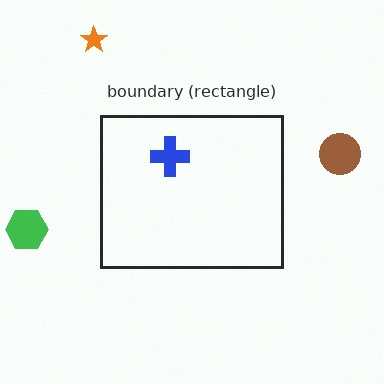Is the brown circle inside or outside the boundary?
Outside.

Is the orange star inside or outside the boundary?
Outside.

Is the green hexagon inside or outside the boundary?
Outside.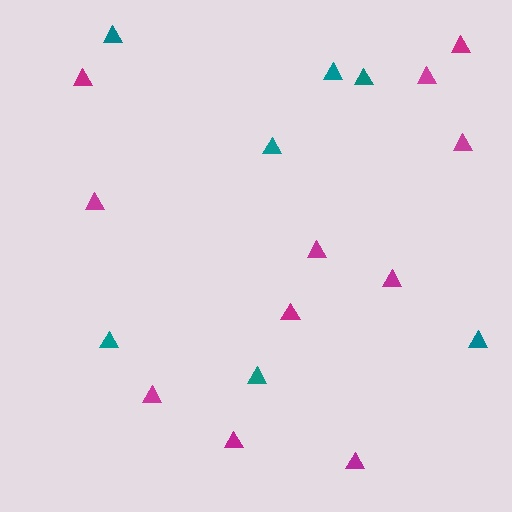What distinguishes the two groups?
There are 2 groups: one group of magenta triangles (11) and one group of teal triangles (7).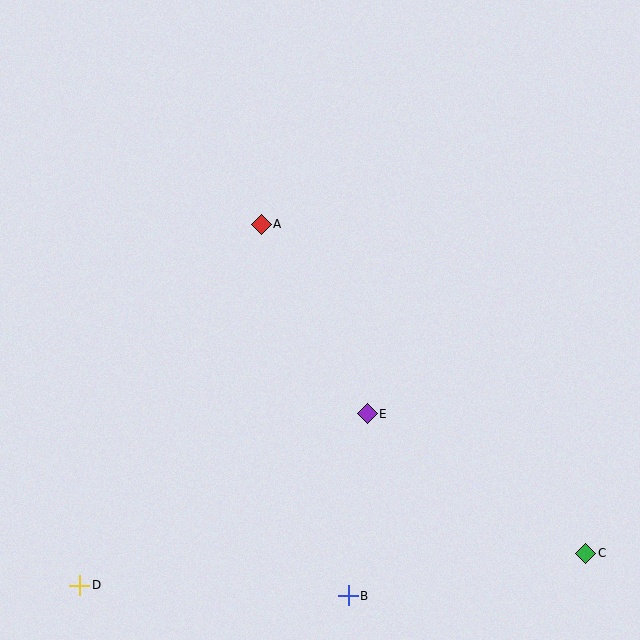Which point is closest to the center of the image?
Point E at (367, 414) is closest to the center.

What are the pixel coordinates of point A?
Point A is at (261, 224).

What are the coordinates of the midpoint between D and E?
The midpoint between D and E is at (224, 500).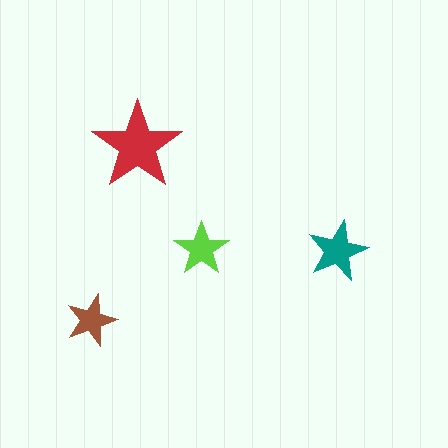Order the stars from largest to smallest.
the red one, the teal one, the lime one, the brown one.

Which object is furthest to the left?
The brown star is leftmost.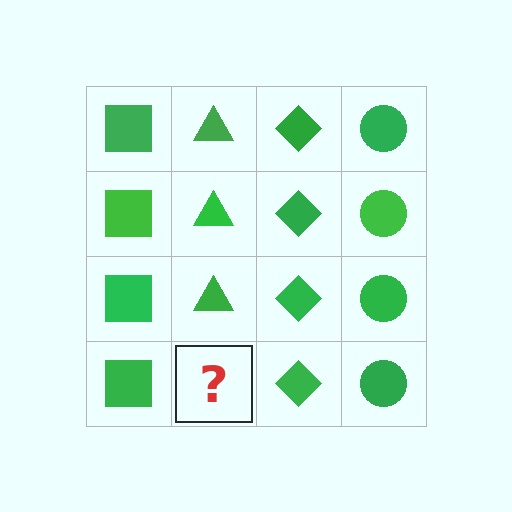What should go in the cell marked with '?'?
The missing cell should contain a green triangle.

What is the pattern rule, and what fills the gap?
The rule is that each column has a consistent shape. The gap should be filled with a green triangle.